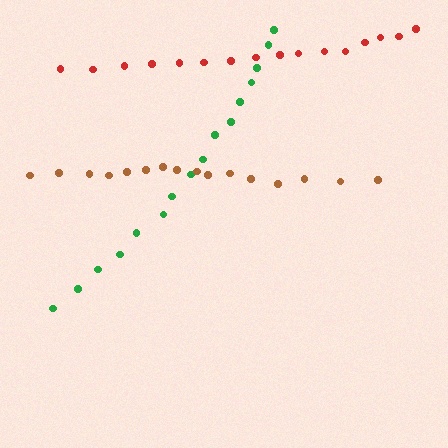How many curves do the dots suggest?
There are 3 distinct paths.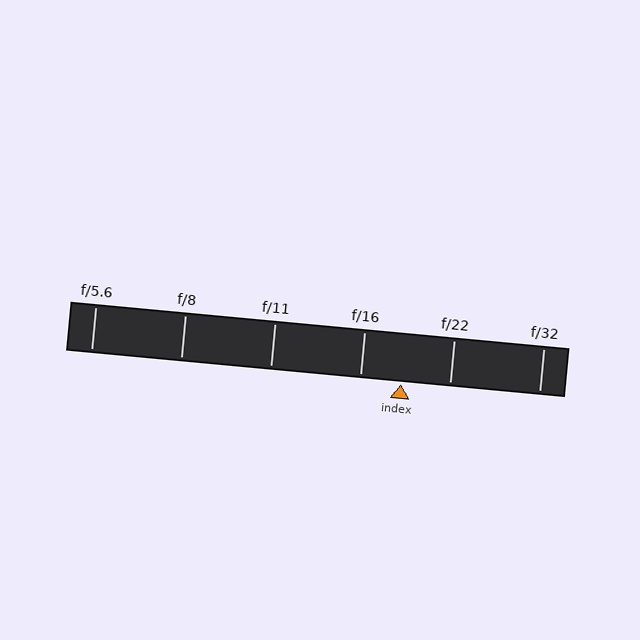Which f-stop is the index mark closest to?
The index mark is closest to f/16.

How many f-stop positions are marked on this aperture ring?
There are 6 f-stop positions marked.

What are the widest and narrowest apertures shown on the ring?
The widest aperture shown is f/5.6 and the narrowest is f/32.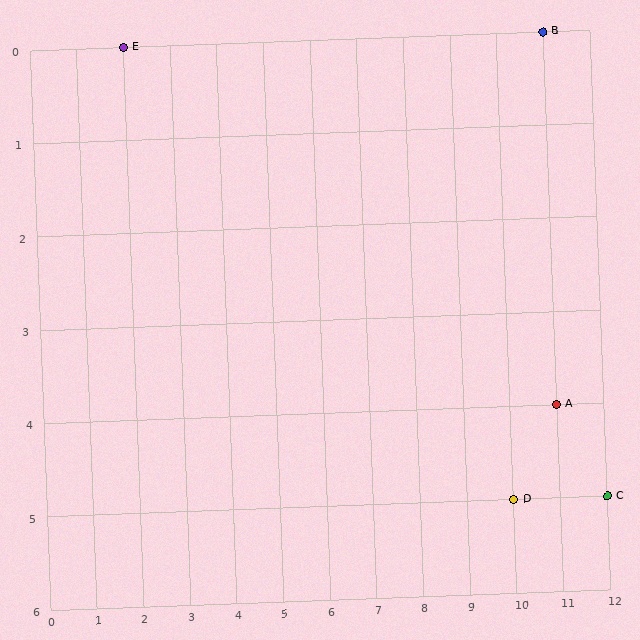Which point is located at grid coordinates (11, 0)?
Point B is at (11, 0).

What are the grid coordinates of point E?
Point E is at grid coordinates (2, 0).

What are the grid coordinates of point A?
Point A is at grid coordinates (11, 4).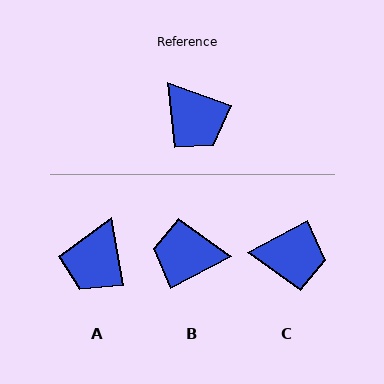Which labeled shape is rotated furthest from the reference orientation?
B, about 132 degrees away.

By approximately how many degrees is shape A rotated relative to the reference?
Approximately 60 degrees clockwise.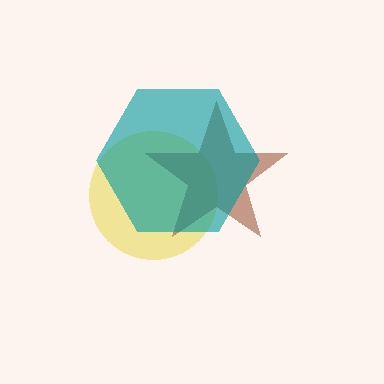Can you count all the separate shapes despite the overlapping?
Yes, there are 3 separate shapes.